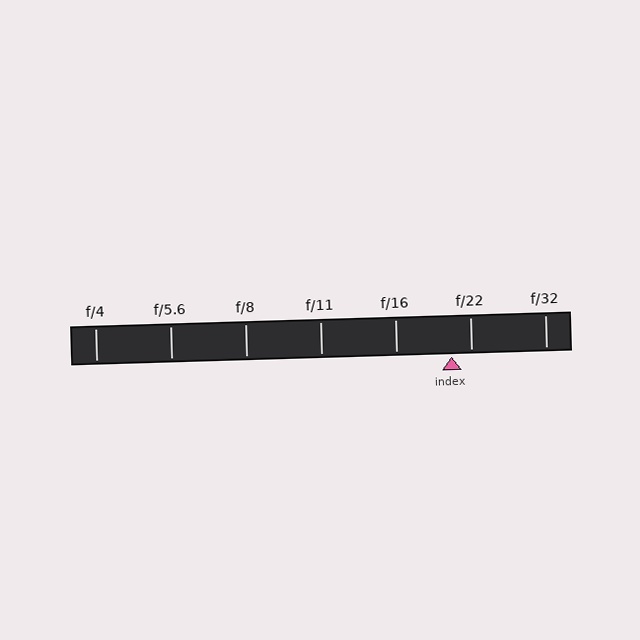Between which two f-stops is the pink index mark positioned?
The index mark is between f/16 and f/22.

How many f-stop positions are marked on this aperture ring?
There are 7 f-stop positions marked.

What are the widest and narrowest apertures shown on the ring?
The widest aperture shown is f/4 and the narrowest is f/32.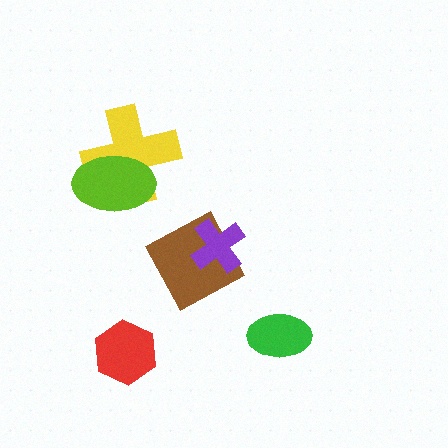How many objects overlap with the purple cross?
1 object overlaps with the purple cross.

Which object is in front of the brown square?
The purple cross is in front of the brown square.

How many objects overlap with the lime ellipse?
1 object overlaps with the lime ellipse.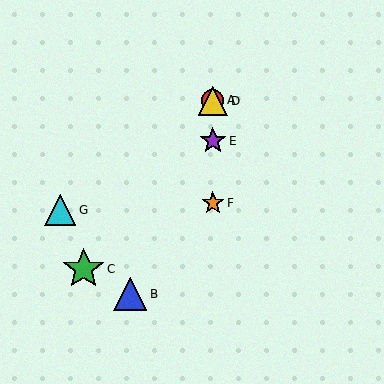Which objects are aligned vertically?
Objects A, D, E, F are aligned vertically.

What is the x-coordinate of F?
Object F is at x≈213.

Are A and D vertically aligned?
Yes, both are at x≈213.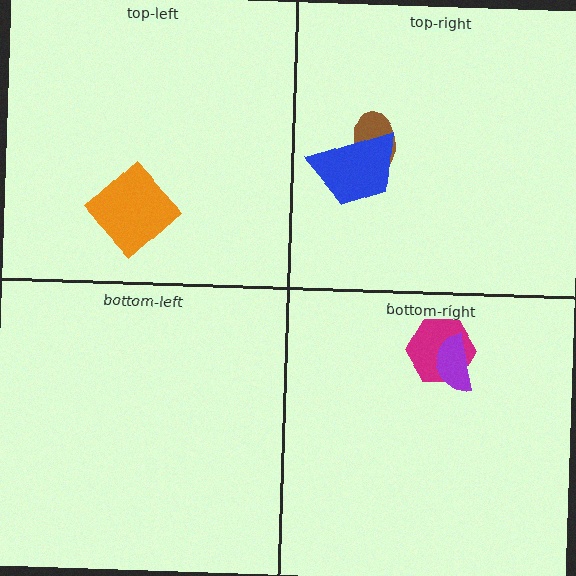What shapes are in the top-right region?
The brown ellipse, the blue trapezoid.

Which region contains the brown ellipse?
The top-right region.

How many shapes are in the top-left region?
1.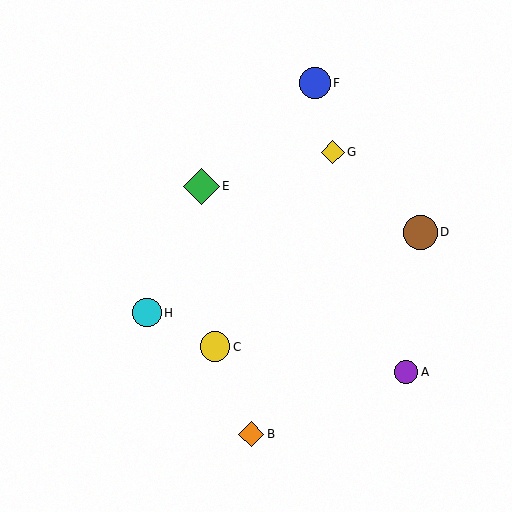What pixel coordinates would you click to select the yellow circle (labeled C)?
Click at (215, 347) to select the yellow circle C.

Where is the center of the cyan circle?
The center of the cyan circle is at (147, 313).